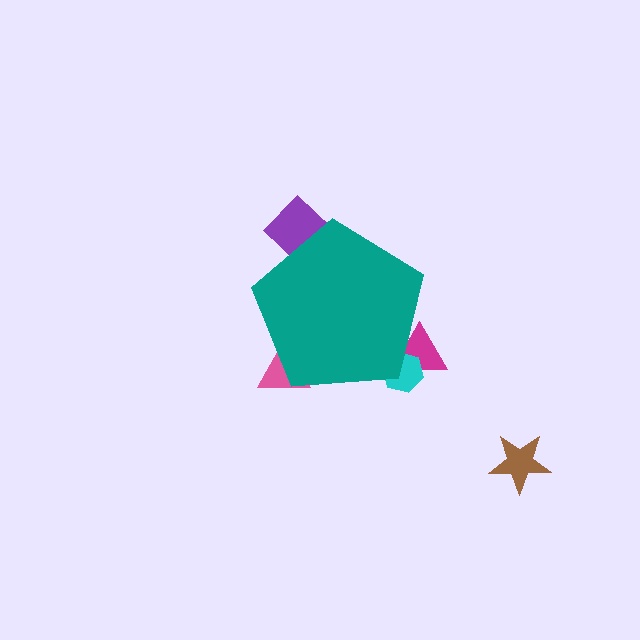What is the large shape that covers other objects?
A teal pentagon.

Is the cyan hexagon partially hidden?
Yes, the cyan hexagon is partially hidden behind the teal pentagon.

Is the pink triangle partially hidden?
Yes, the pink triangle is partially hidden behind the teal pentagon.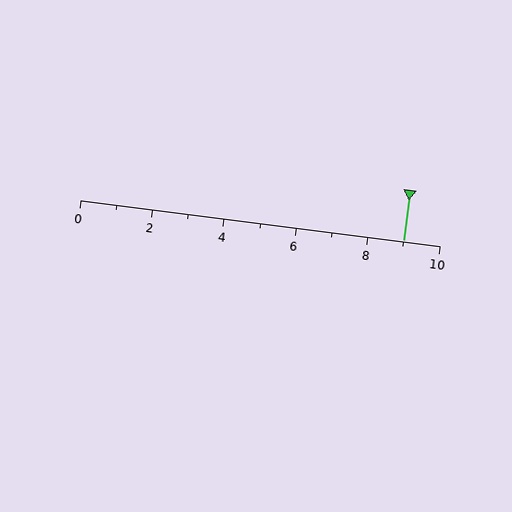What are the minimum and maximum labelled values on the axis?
The axis runs from 0 to 10.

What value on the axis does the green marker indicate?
The marker indicates approximately 9.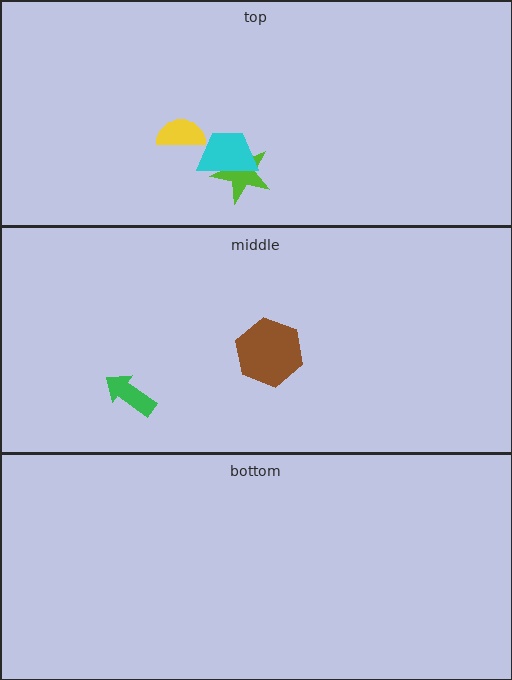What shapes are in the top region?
The lime star, the cyan trapezoid, the yellow semicircle.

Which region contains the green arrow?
The middle region.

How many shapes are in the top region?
3.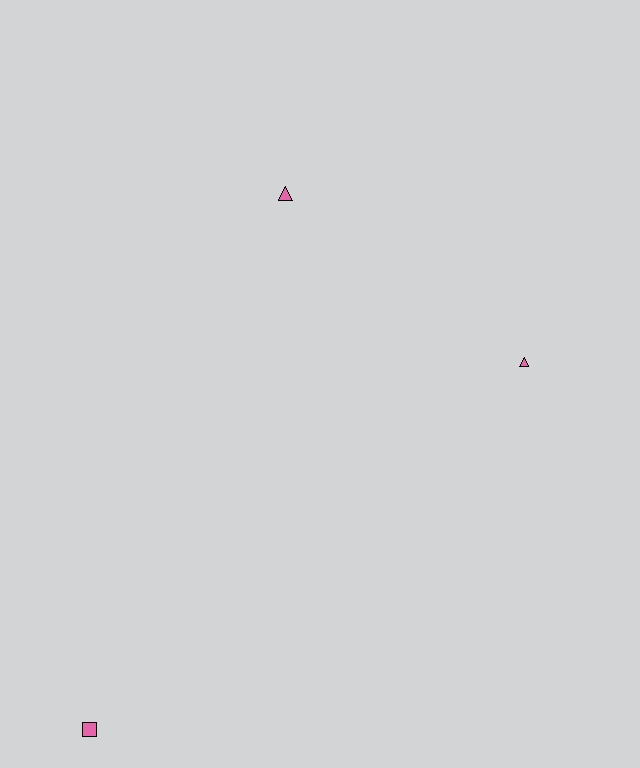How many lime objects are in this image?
There are no lime objects.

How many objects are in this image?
There are 3 objects.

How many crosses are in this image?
There are no crosses.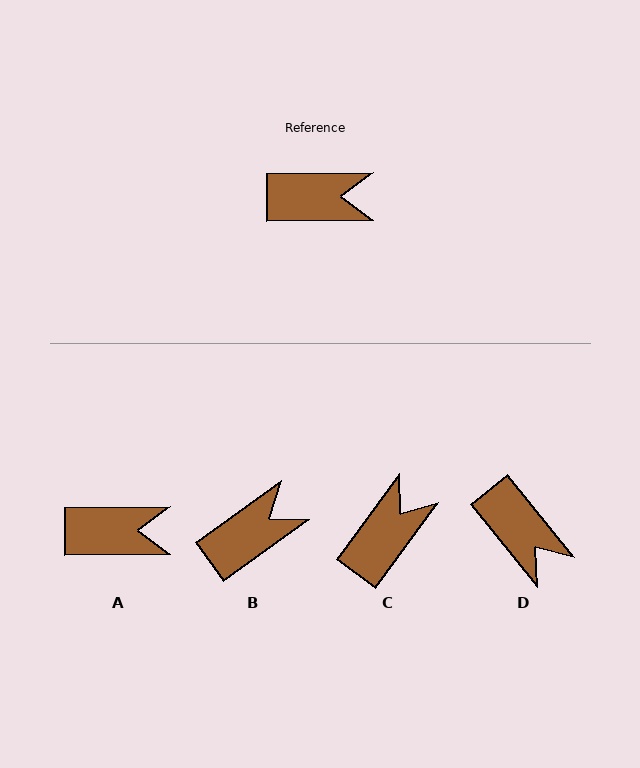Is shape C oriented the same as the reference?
No, it is off by about 54 degrees.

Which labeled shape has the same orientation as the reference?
A.